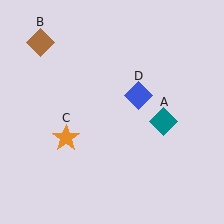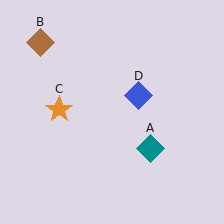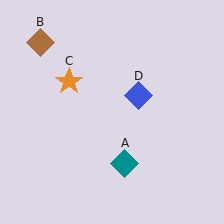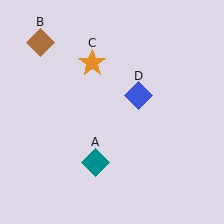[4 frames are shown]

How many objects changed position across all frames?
2 objects changed position: teal diamond (object A), orange star (object C).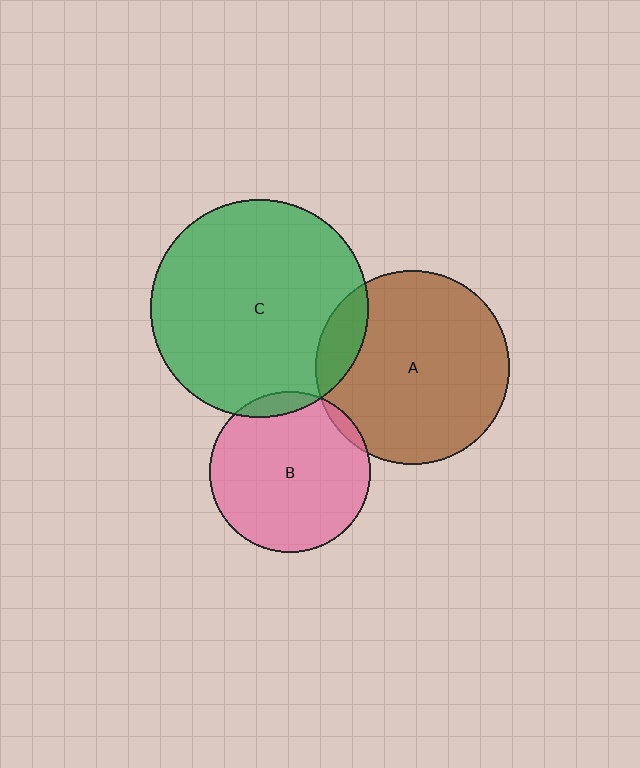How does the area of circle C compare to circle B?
Approximately 1.8 times.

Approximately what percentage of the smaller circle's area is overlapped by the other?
Approximately 5%.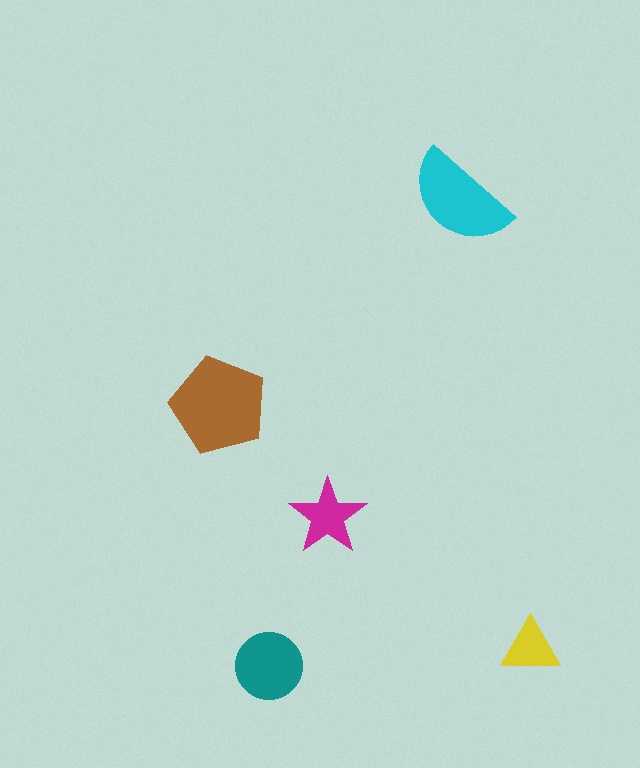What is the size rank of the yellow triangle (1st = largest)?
5th.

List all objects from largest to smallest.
The brown pentagon, the cyan semicircle, the teal circle, the magenta star, the yellow triangle.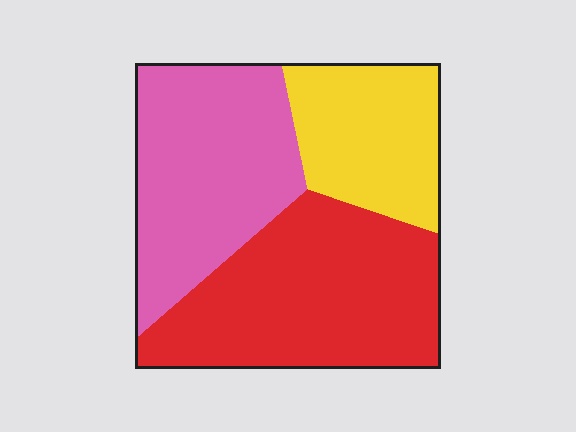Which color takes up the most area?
Red, at roughly 40%.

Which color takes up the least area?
Yellow, at roughly 25%.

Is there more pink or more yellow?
Pink.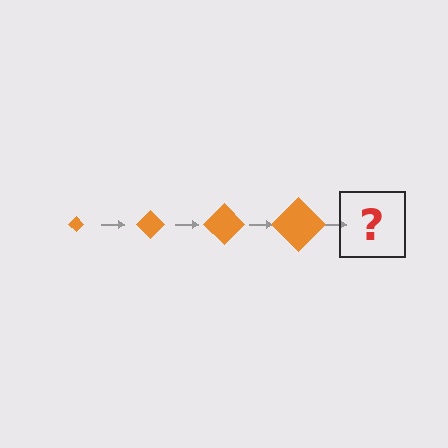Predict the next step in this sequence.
The next step is an orange diamond, larger than the previous one.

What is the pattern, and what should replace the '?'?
The pattern is that the diamond gets progressively larger each step. The '?' should be an orange diamond, larger than the previous one.